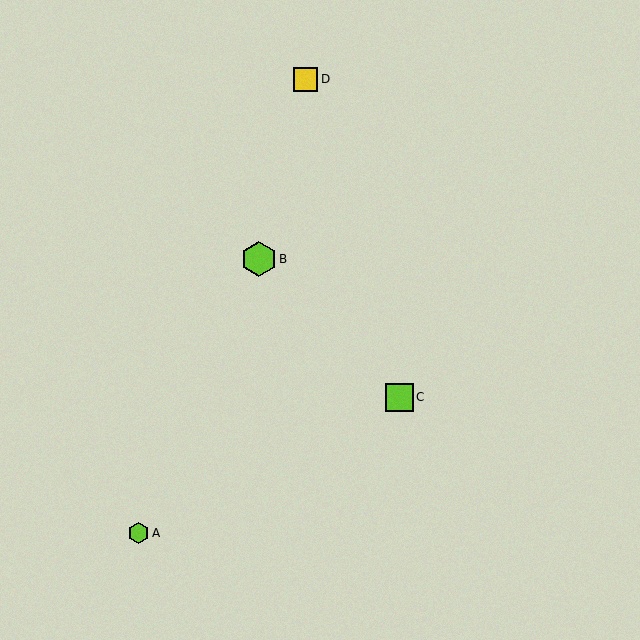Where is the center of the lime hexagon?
The center of the lime hexagon is at (138, 533).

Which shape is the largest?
The lime hexagon (labeled B) is the largest.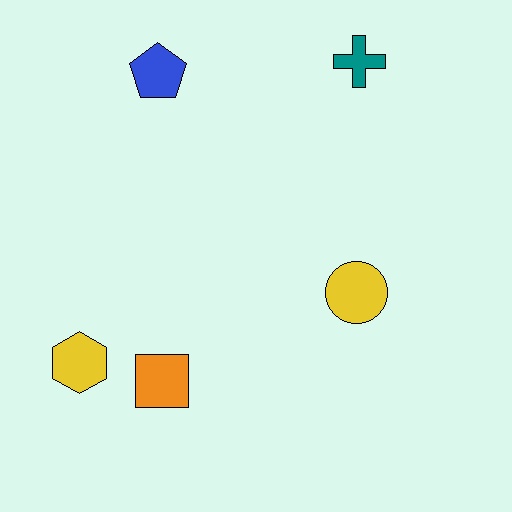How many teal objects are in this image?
There is 1 teal object.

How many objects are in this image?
There are 5 objects.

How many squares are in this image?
There is 1 square.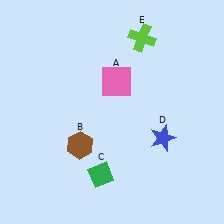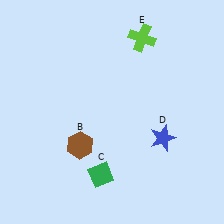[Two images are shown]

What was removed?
The pink square (A) was removed in Image 2.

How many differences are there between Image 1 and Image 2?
There is 1 difference between the two images.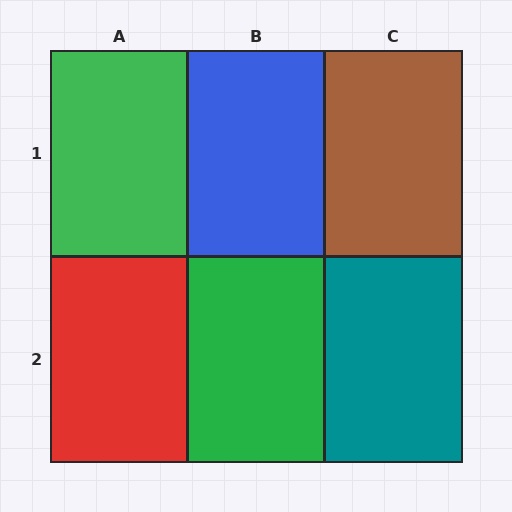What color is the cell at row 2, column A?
Red.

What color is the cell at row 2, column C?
Teal.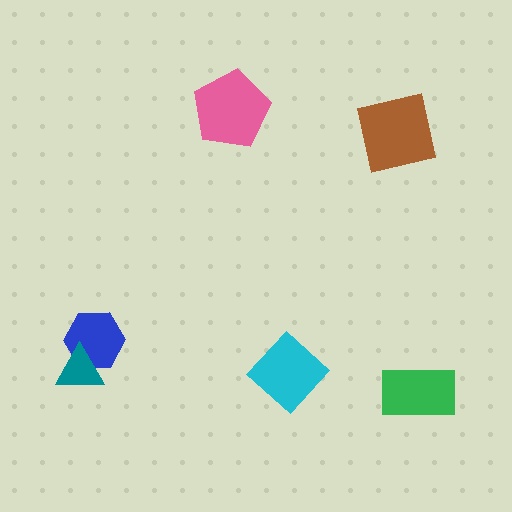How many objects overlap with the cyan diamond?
0 objects overlap with the cyan diamond.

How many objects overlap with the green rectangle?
0 objects overlap with the green rectangle.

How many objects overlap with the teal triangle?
1 object overlaps with the teal triangle.